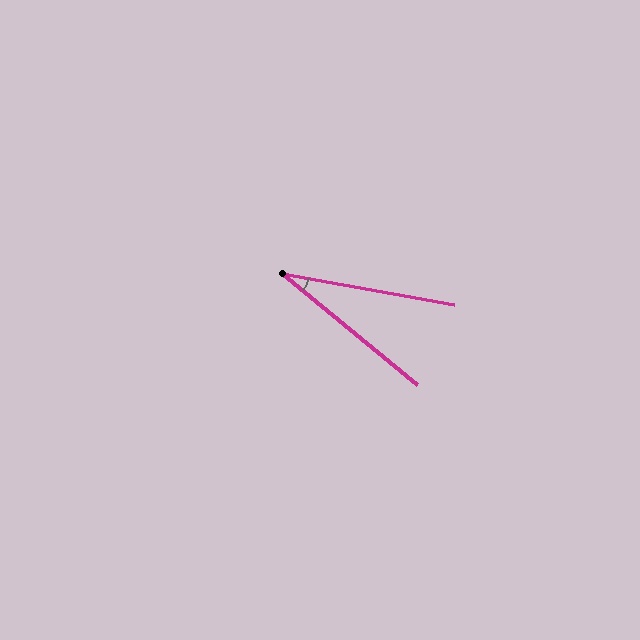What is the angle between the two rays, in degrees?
Approximately 29 degrees.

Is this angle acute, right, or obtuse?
It is acute.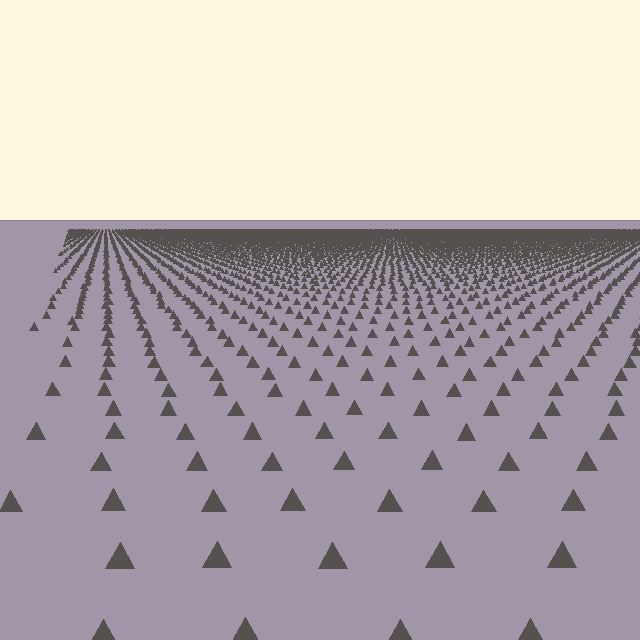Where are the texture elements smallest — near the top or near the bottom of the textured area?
Near the top.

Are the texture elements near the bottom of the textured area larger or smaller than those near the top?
Larger. Near the bottom, elements are closer to the viewer and appear at a bigger on-screen size.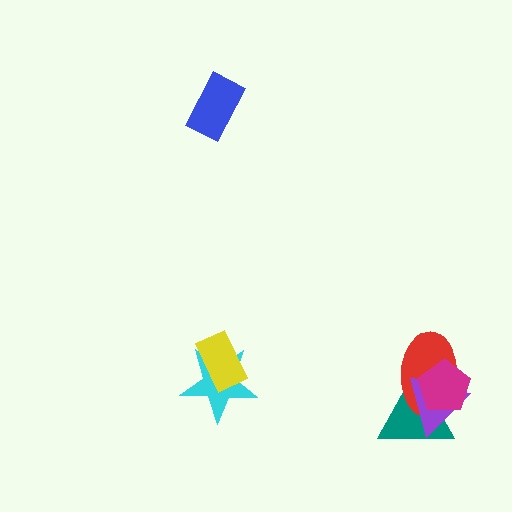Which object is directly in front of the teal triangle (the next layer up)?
The red ellipse is directly in front of the teal triangle.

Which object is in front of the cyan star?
The yellow rectangle is in front of the cyan star.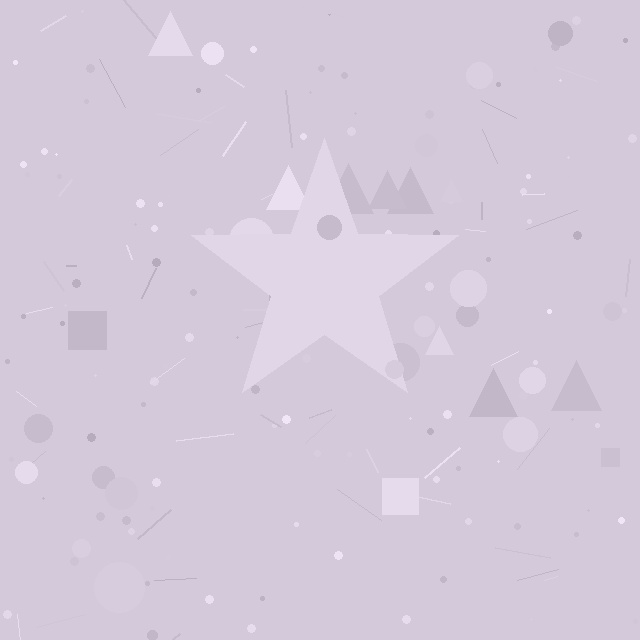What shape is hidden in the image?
A star is hidden in the image.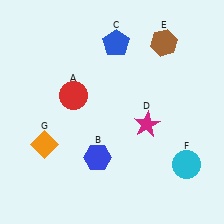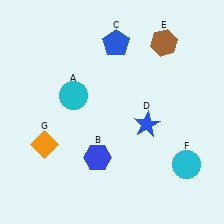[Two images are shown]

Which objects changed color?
A changed from red to cyan. D changed from magenta to blue.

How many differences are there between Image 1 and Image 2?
There are 2 differences between the two images.